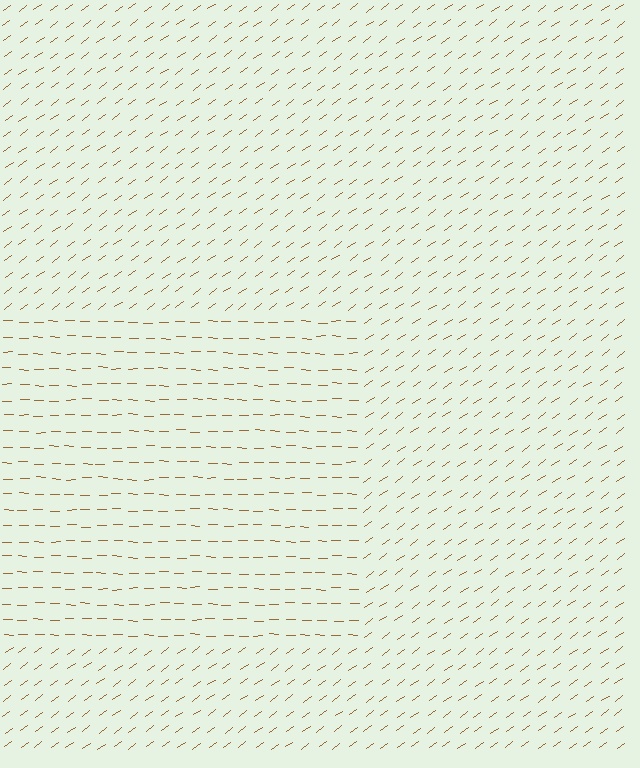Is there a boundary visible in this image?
Yes, there is a texture boundary formed by a change in line orientation.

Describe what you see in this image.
The image is filled with small brown line segments. A rectangle region in the image has lines oriented differently from the surrounding lines, creating a visible texture boundary.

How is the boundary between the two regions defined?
The boundary is defined purely by a change in line orientation (approximately 37 degrees difference). All lines are the same color and thickness.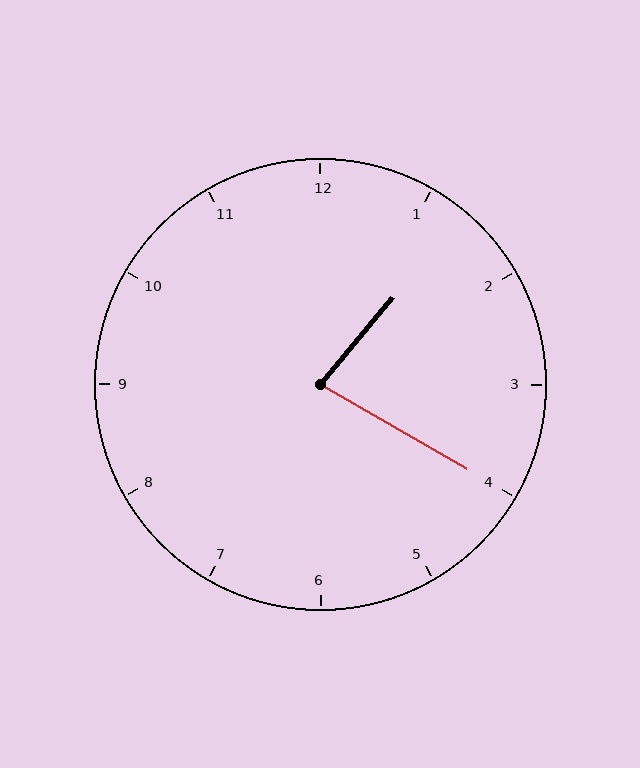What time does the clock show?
1:20.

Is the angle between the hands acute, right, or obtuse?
It is acute.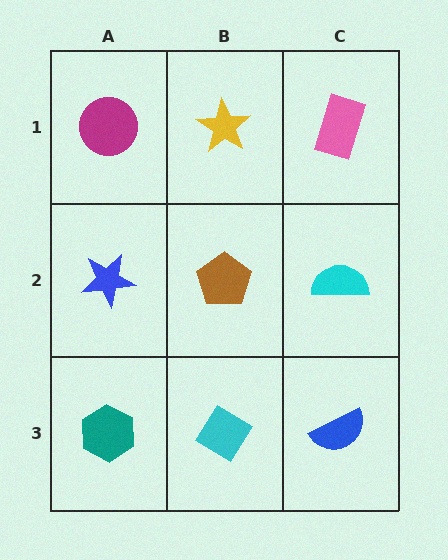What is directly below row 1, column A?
A blue star.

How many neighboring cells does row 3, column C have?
2.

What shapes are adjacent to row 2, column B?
A yellow star (row 1, column B), a cyan diamond (row 3, column B), a blue star (row 2, column A), a cyan semicircle (row 2, column C).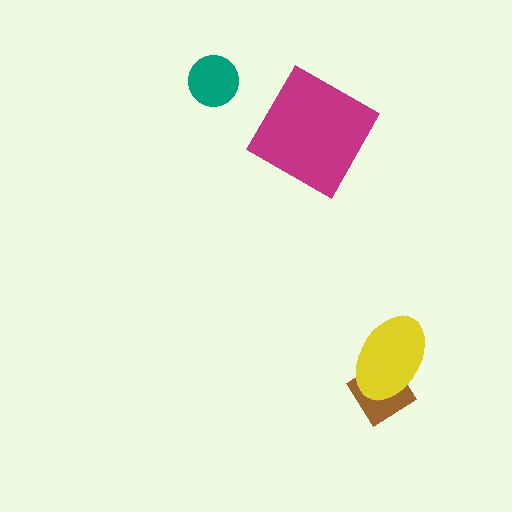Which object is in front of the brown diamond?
The yellow ellipse is in front of the brown diamond.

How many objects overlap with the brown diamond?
1 object overlaps with the brown diamond.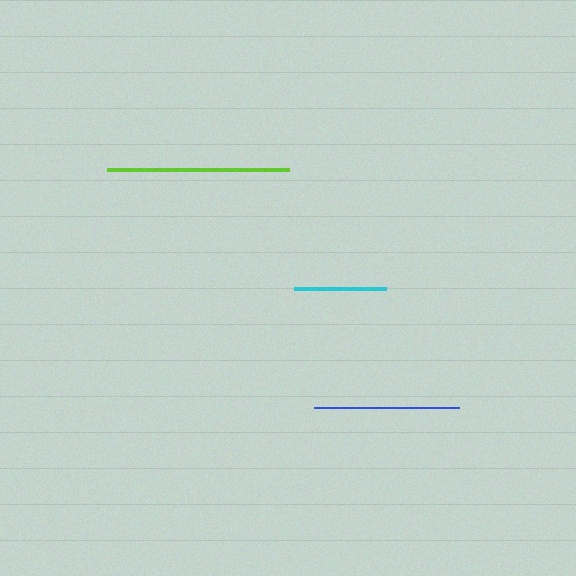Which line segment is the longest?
The lime line is the longest at approximately 181 pixels.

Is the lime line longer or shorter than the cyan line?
The lime line is longer than the cyan line.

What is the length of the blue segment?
The blue segment is approximately 145 pixels long.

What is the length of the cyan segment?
The cyan segment is approximately 92 pixels long.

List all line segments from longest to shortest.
From longest to shortest: lime, blue, cyan.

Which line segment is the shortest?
The cyan line is the shortest at approximately 92 pixels.